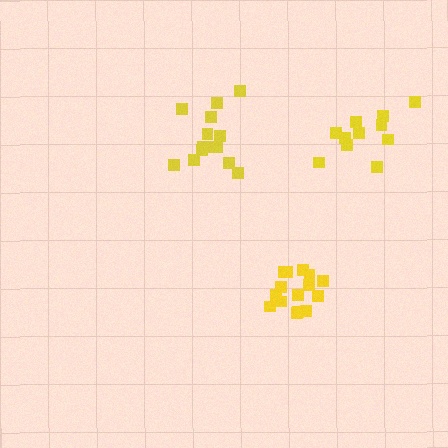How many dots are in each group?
Group 1: 16 dots, Group 2: 14 dots, Group 3: 11 dots (41 total).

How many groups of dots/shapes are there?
There are 3 groups.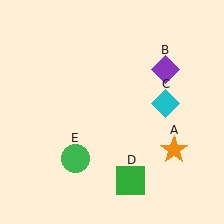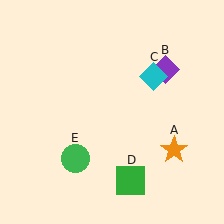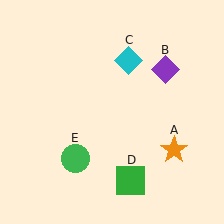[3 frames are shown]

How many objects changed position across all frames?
1 object changed position: cyan diamond (object C).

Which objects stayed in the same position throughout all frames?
Orange star (object A) and purple diamond (object B) and green square (object D) and green circle (object E) remained stationary.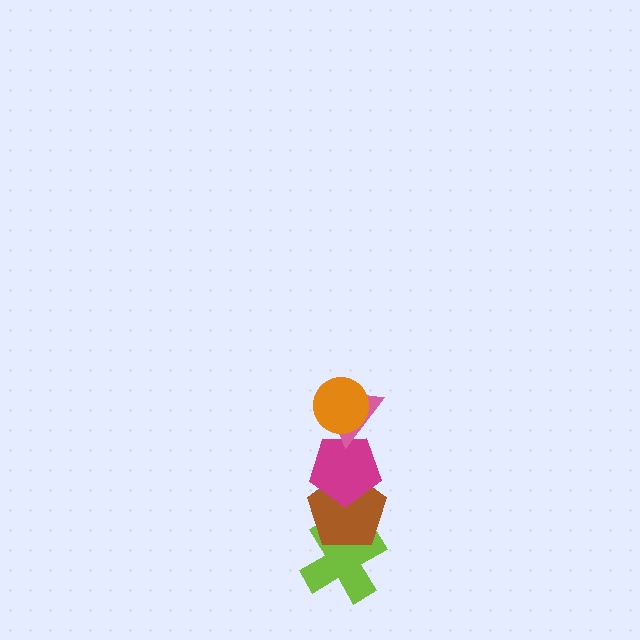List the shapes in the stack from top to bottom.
From top to bottom: the orange circle, the pink triangle, the magenta pentagon, the brown pentagon, the lime cross.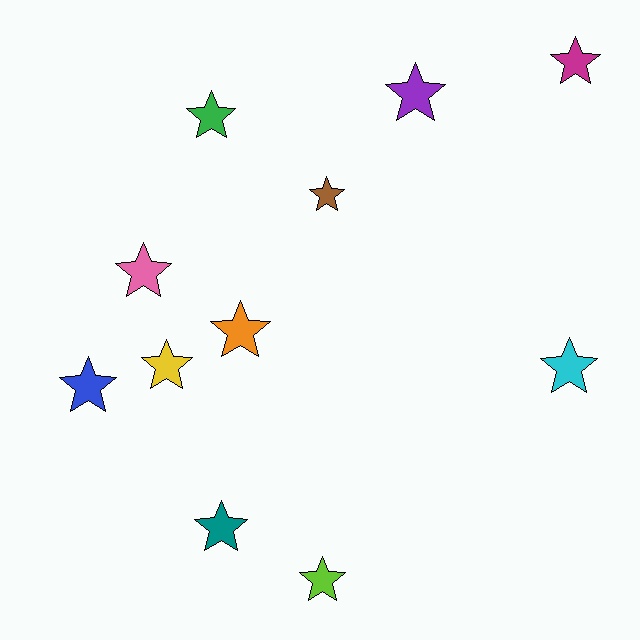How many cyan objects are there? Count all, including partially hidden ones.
There is 1 cyan object.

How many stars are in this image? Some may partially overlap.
There are 11 stars.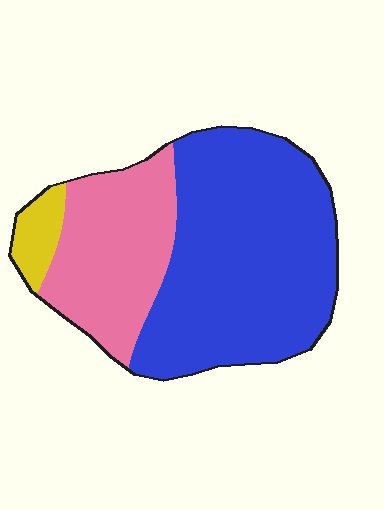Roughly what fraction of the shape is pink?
Pink takes up between a quarter and a half of the shape.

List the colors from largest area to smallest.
From largest to smallest: blue, pink, yellow.